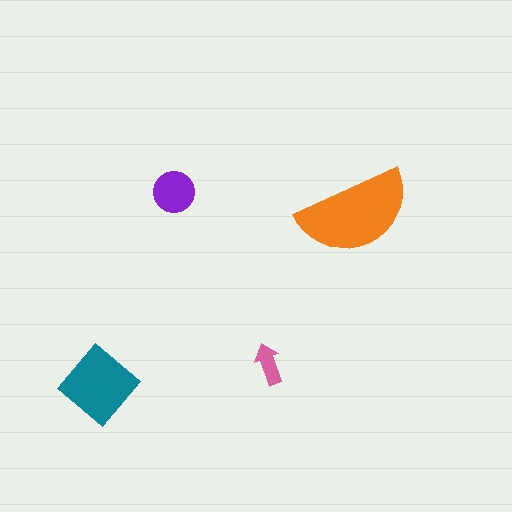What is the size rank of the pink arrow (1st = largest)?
4th.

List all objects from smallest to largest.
The pink arrow, the purple circle, the teal diamond, the orange semicircle.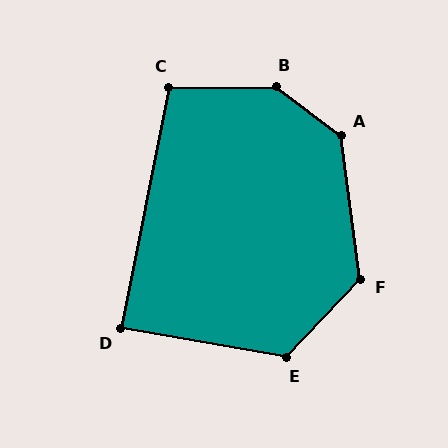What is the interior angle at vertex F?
Approximately 129 degrees (obtuse).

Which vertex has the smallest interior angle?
D, at approximately 89 degrees.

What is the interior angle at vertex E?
Approximately 124 degrees (obtuse).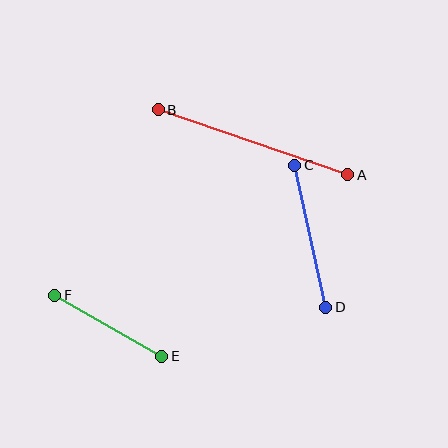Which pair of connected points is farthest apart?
Points A and B are farthest apart.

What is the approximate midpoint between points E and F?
The midpoint is at approximately (108, 326) pixels.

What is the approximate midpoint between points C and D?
The midpoint is at approximately (310, 236) pixels.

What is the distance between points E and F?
The distance is approximately 123 pixels.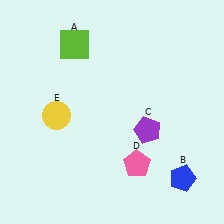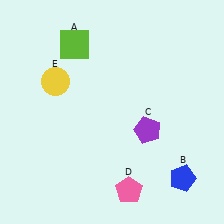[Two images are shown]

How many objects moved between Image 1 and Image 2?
2 objects moved between the two images.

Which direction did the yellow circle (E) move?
The yellow circle (E) moved up.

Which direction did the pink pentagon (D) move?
The pink pentagon (D) moved down.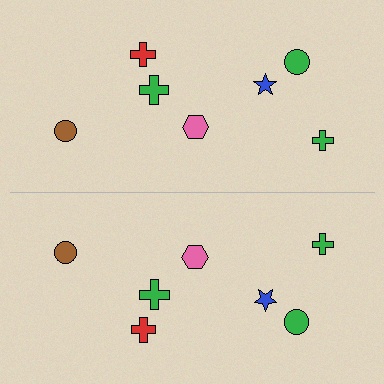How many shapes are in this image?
There are 14 shapes in this image.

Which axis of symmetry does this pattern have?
The pattern has a horizontal axis of symmetry running through the center of the image.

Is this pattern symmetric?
Yes, this pattern has bilateral (reflection) symmetry.